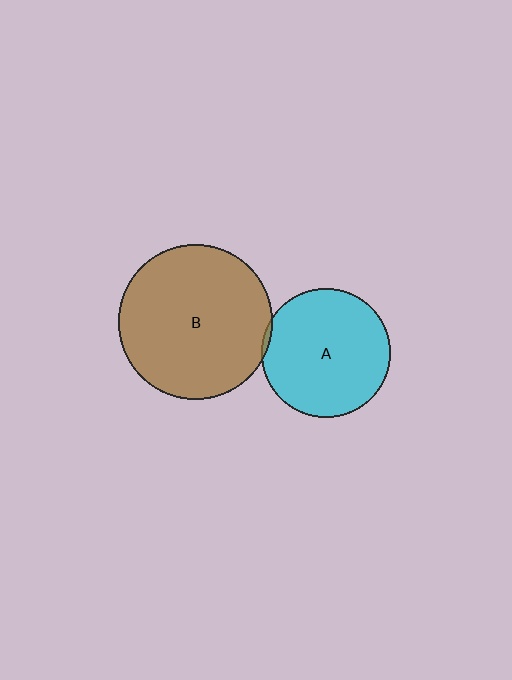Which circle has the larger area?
Circle B (brown).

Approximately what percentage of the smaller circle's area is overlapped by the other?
Approximately 5%.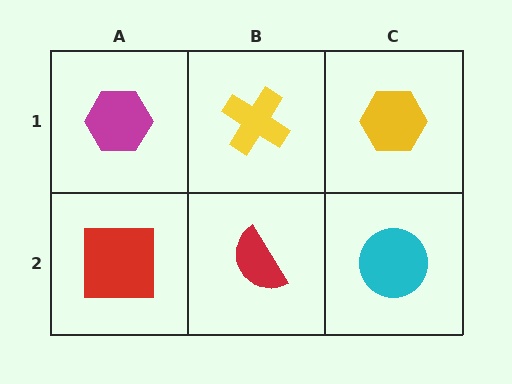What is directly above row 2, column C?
A yellow hexagon.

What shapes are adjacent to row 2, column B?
A yellow cross (row 1, column B), a red square (row 2, column A), a cyan circle (row 2, column C).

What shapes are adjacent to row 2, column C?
A yellow hexagon (row 1, column C), a red semicircle (row 2, column B).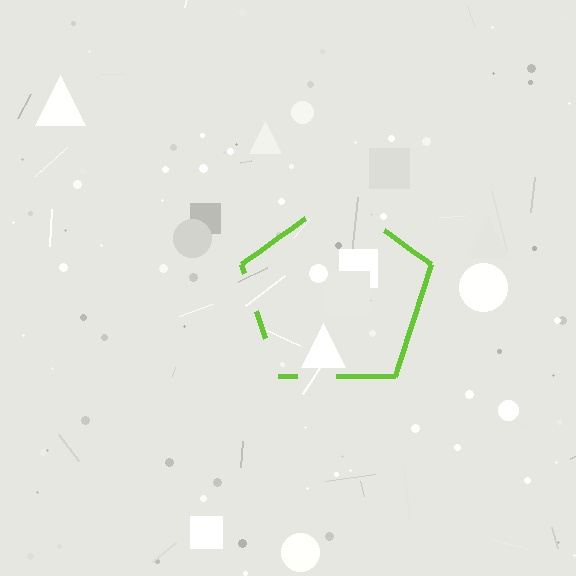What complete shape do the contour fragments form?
The contour fragments form a pentagon.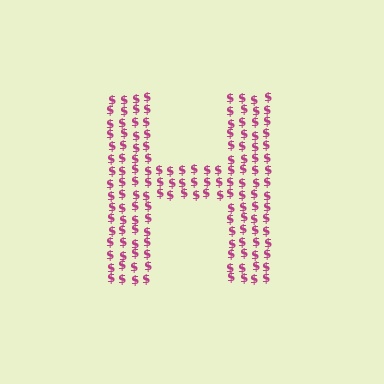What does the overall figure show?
The overall figure shows the letter H.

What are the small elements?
The small elements are dollar signs.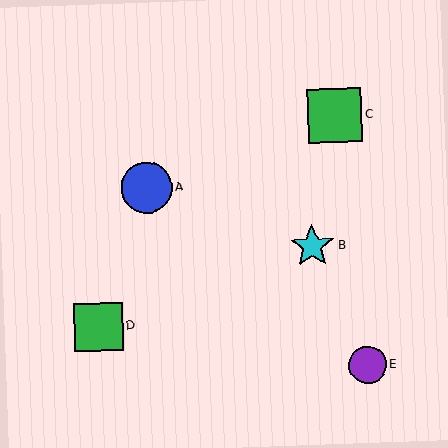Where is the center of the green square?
The center of the green square is at (335, 115).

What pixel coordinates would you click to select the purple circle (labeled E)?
Click at (368, 365) to select the purple circle E.